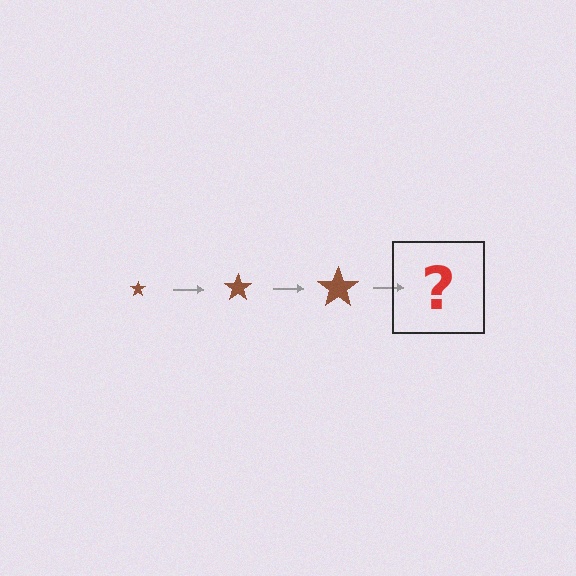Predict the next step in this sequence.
The next step is a brown star, larger than the previous one.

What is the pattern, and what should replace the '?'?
The pattern is that the star gets progressively larger each step. The '?' should be a brown star, larger than the previous one.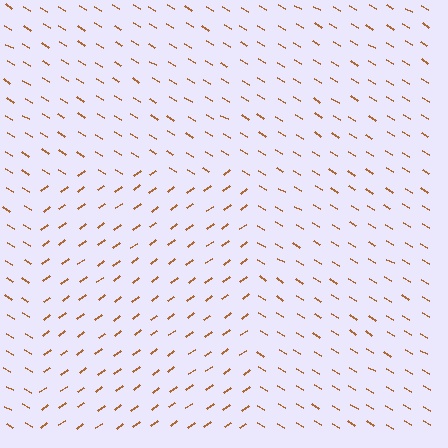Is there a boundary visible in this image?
Yes, there is a texture boundary formed by a change in line orientation.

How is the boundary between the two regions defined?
The boundary is defined purely by a change in line orientation (approximately 67 degrees difference). All lines are the same color and thickness.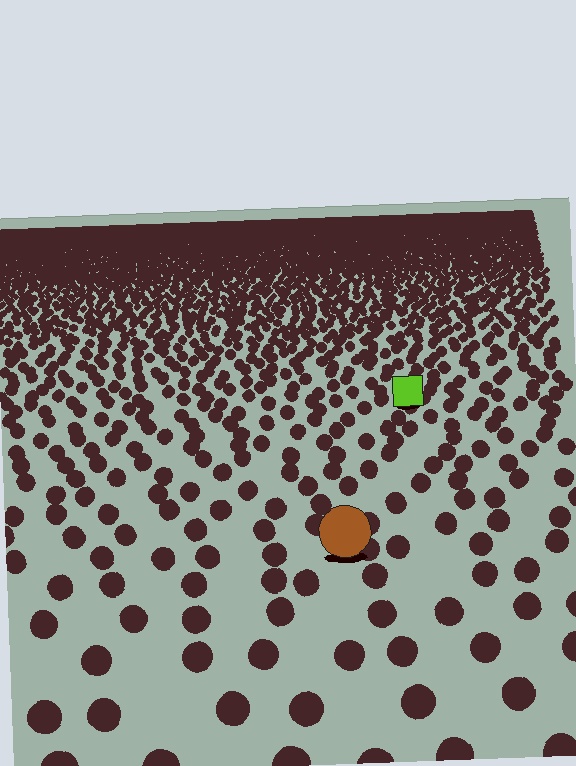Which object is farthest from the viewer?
The lime square is farthest from the viewer. It appears smaller and the ground texture around it is denser.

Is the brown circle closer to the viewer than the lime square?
Yes. The brown circle is closer — you can tell from the texture gradient: the ground texture is coarser near it.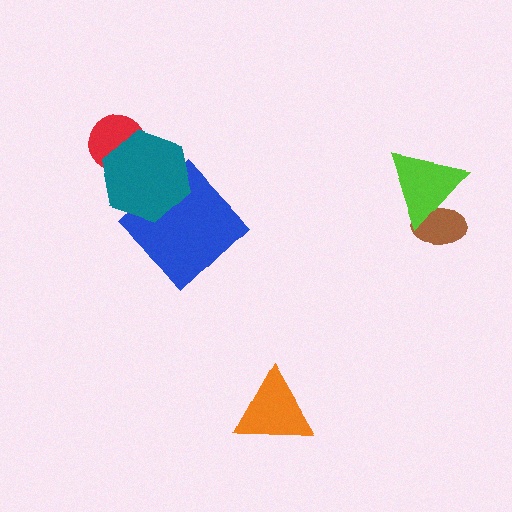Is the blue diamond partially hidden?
Yes, it is partially covered by another shape.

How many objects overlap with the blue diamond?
1 object overlaps with the blue diamond.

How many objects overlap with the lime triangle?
1 object overlaps with the lime triangle.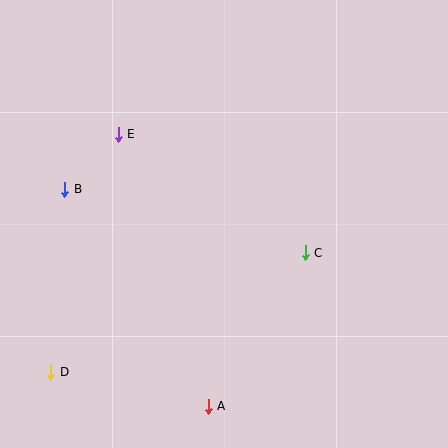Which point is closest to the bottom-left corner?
Point D is closest to the bottom-left corner.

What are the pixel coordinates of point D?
Point D is at (51, 372).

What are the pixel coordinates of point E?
Point E is at (118, 134).